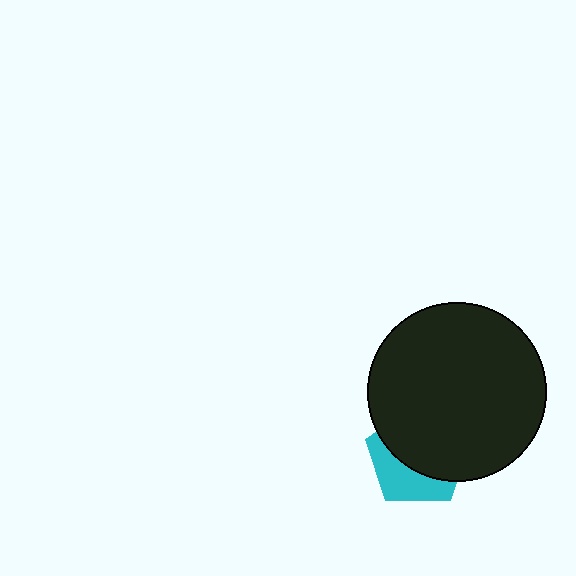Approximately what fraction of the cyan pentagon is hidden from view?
Roughly 62% of the cyan pentagon is hidden behind the black circle.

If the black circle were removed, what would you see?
You would see the complete cyan pentagon.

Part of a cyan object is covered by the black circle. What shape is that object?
It is a pentagon.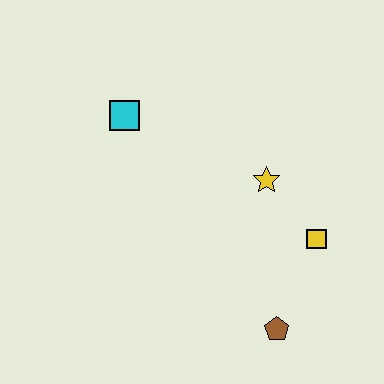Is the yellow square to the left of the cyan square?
No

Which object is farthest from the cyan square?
The brown pentagon is farthest from the cyan square.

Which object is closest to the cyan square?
The yellow star is closest to the cyan square.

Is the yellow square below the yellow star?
Yes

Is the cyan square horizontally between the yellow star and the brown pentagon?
No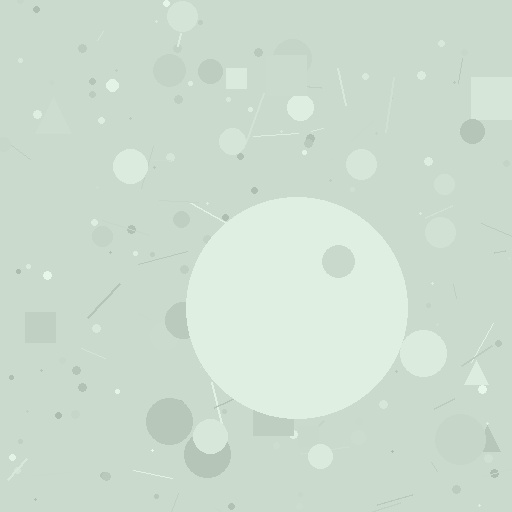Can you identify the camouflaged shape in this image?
The camouflaged shape is a circle.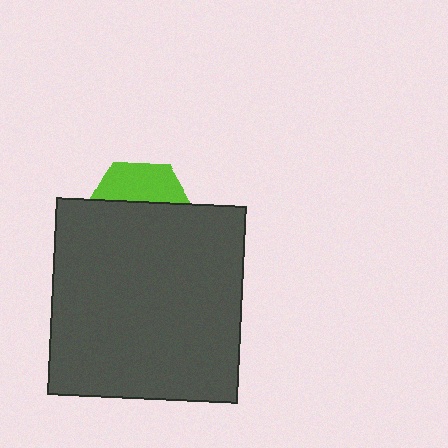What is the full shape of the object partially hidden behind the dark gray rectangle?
The partially hidden object is a lime hexagon.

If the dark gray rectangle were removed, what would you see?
You would see the complete lime hexagon.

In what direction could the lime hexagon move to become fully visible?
The lime hexagon could move up. That would shift it out from behind the dark gray rectangle entirely.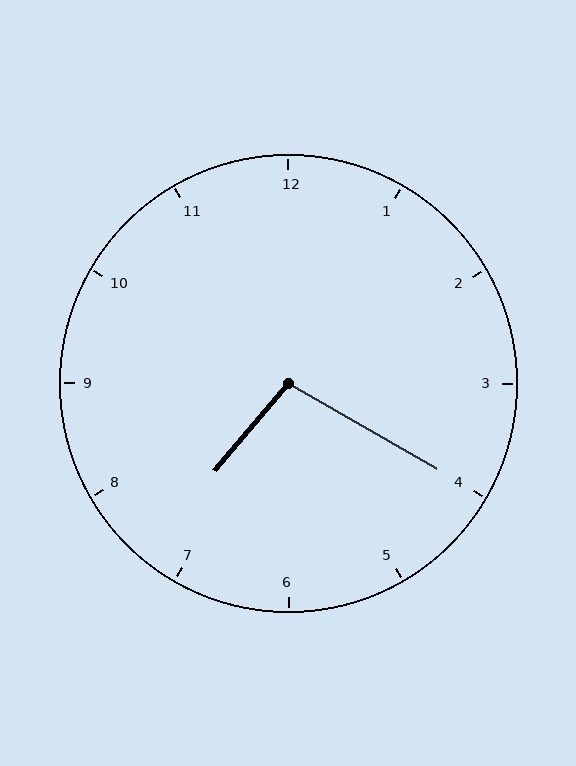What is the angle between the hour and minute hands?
Approximately 100 degrees.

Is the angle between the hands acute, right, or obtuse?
It is obtuse.